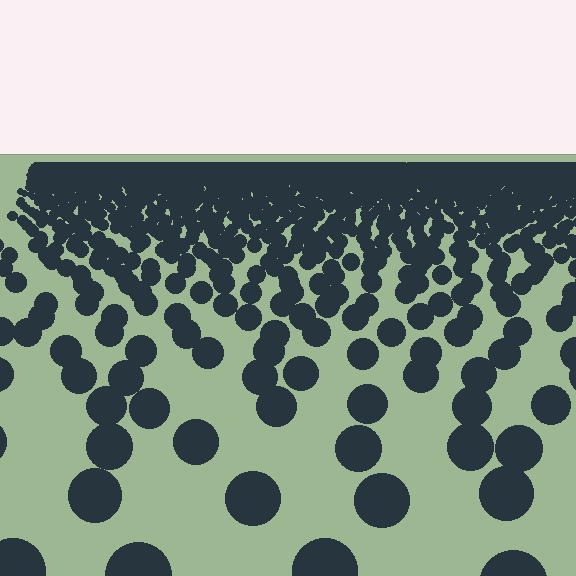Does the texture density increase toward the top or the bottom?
Density increases toward the top.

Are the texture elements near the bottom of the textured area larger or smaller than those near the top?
Larger. Near the bottom, elements are closer to the viewer and appear at a bigger on-screen size.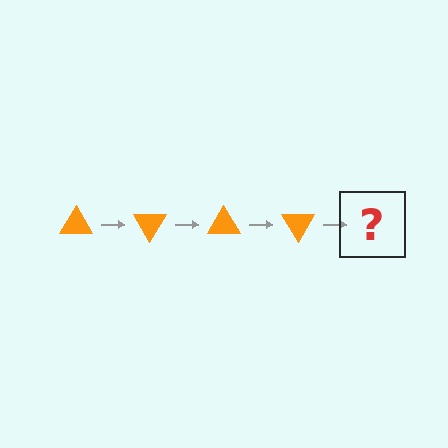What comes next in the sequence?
The next element should be an orange triangle rotated 240 degrees.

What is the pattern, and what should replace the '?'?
The pattern is that the triangle rotates 60 degrees each step. The '?' should be an orange triangle rotated 240 degrees.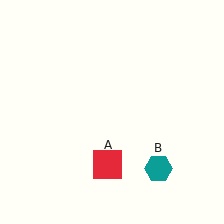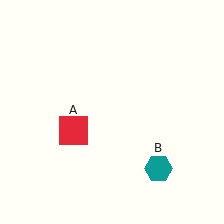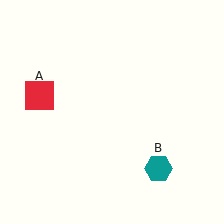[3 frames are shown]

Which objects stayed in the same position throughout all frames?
Teal hexagon (object B) remained stationary.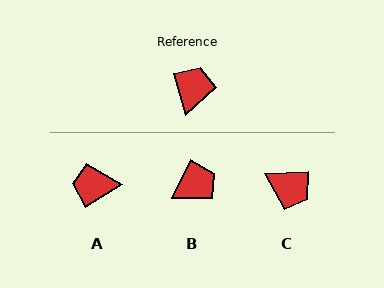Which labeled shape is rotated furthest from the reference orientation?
A, about 105 degrees away.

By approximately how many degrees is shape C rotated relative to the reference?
Approximately 105 degrees clockwise.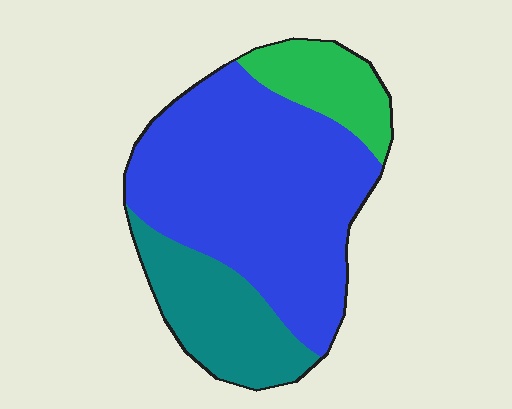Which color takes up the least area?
Green, at roughly 15%.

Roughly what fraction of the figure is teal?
Teal covers 23% of the figure.